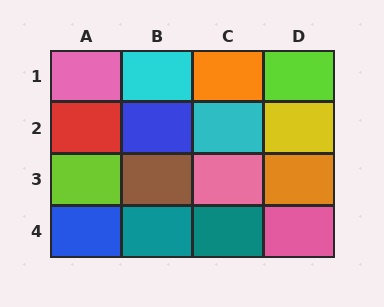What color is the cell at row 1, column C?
Orange.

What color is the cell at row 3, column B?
Brown.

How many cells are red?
1 cell is red.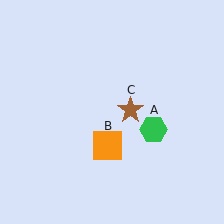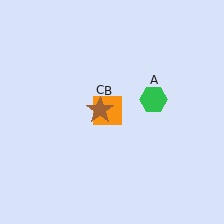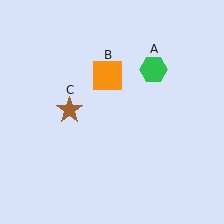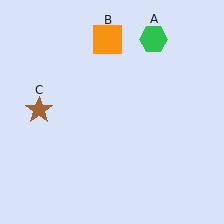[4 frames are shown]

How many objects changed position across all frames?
3 objects changed position: green hexagon (object A), orange square (object B), brown star (object C).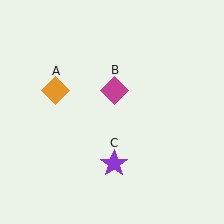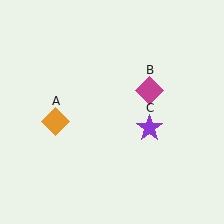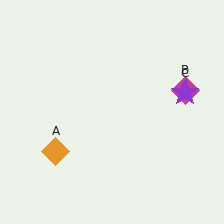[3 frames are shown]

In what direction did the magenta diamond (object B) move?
The magenta diamond (object B) moved right.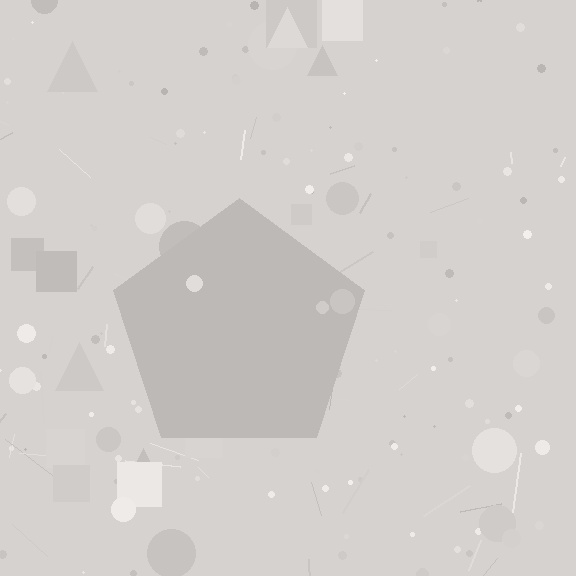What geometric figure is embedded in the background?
A pentagon is embedded in the background.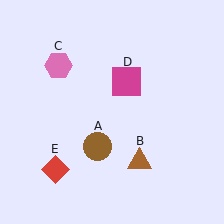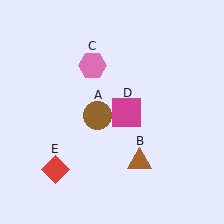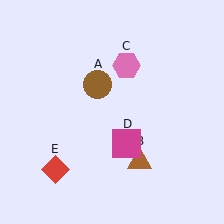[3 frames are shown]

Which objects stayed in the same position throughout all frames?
Brown triangle (object B) and red diamond (object E) remained stationary.